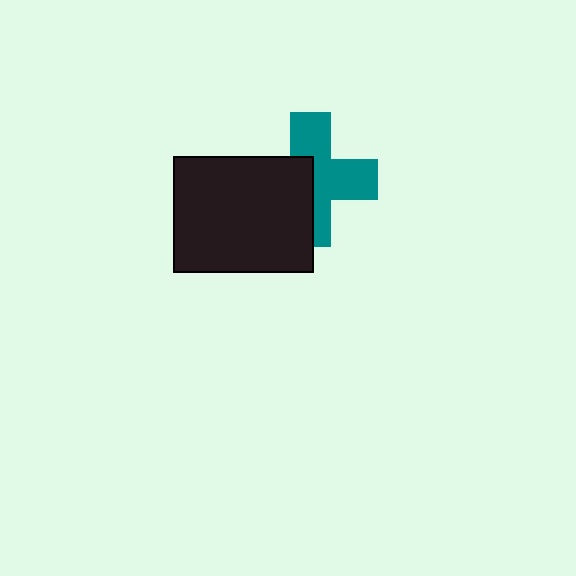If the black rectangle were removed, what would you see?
You would see the complete teal cross.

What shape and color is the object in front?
The object in front is a black rectangle.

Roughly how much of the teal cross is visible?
About half of it is visible (roughly 57%).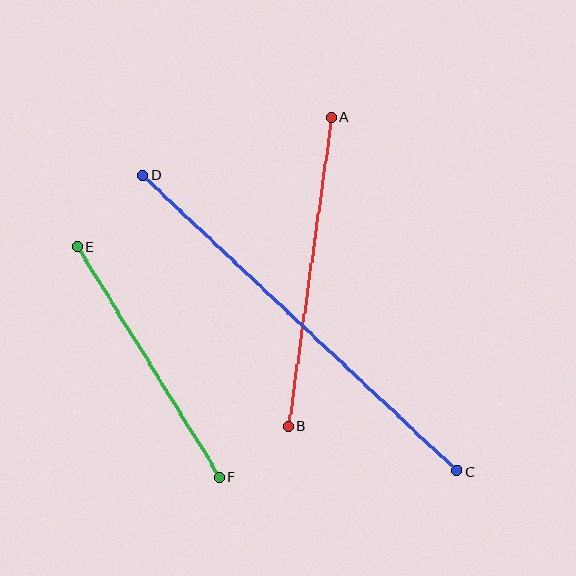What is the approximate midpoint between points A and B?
The midpoint is at approximately (310, 272) pixels.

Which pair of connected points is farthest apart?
Points C and D are farthest apart.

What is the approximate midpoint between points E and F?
The midpoint is at approximately (148, 362) pixels.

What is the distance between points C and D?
The distance is approximately 431 pixels.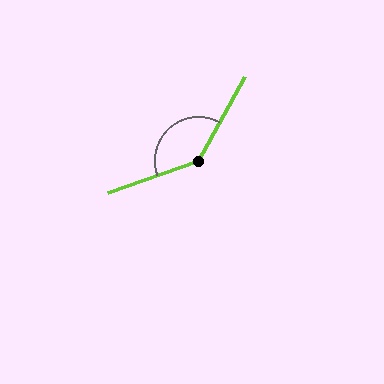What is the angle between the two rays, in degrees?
Approximately 139 degrees.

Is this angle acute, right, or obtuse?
It is obtuse.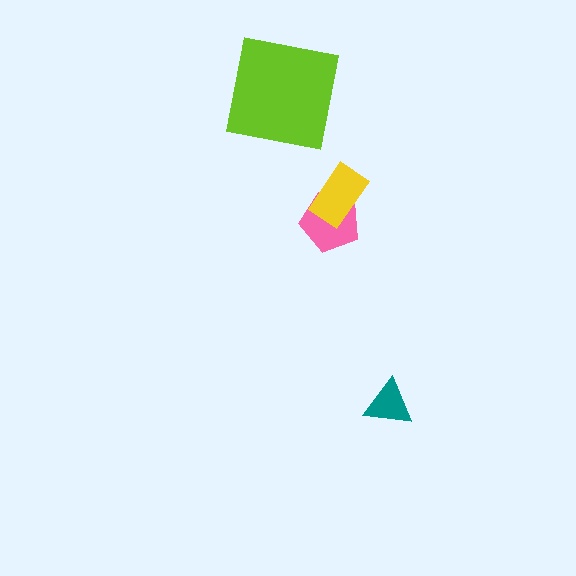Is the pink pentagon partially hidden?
Yes, it is partially covered by another shape.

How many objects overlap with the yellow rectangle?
1 object overlaps with the yellow rectangle.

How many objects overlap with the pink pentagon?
1 object overlaps with the pink pentagon.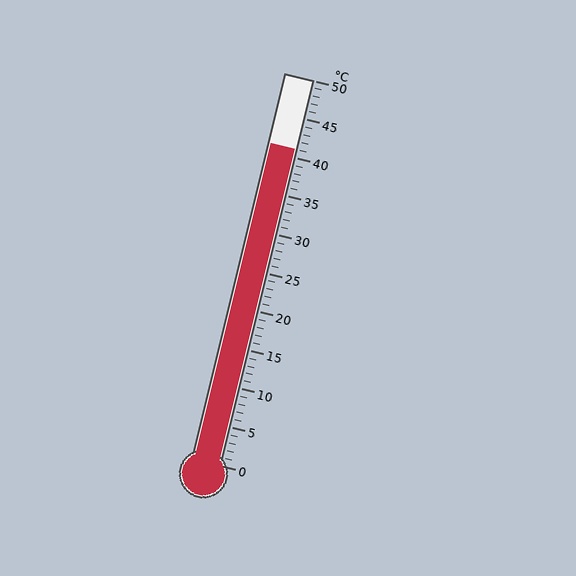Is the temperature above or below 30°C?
The temperature is above 30°C.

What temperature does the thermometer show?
The thermometer shows approximately 41°C.